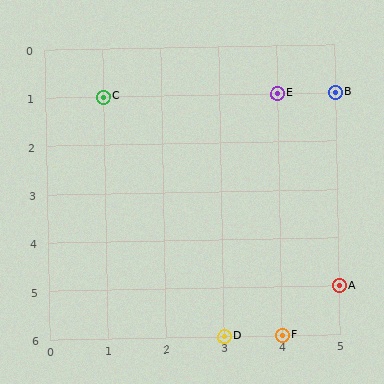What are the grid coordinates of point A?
Point A is at grid coordinates (5, 5).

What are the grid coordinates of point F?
Point F is at grid coordinates (4, 6).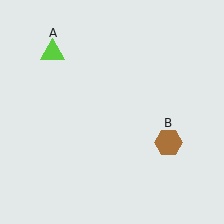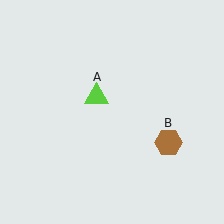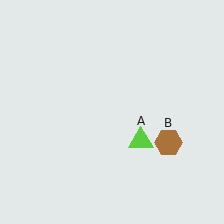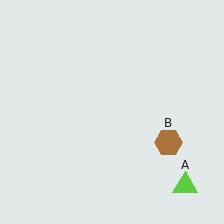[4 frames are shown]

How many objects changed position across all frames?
1 object changed position: lime triangle (object A).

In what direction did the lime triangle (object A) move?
The lime triangle (object A) moved down and to the right.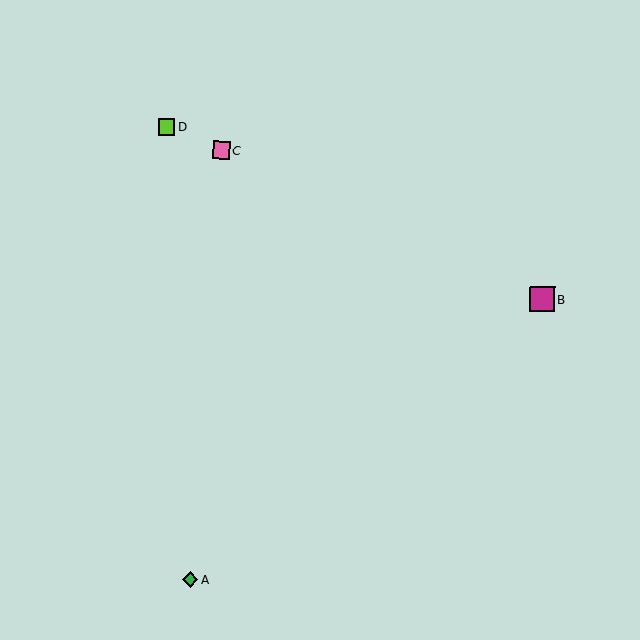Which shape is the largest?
The magenta square (labeled B) is the largest.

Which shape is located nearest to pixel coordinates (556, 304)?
The magenta square (labeled B) at (542, 299) is nearest to that location.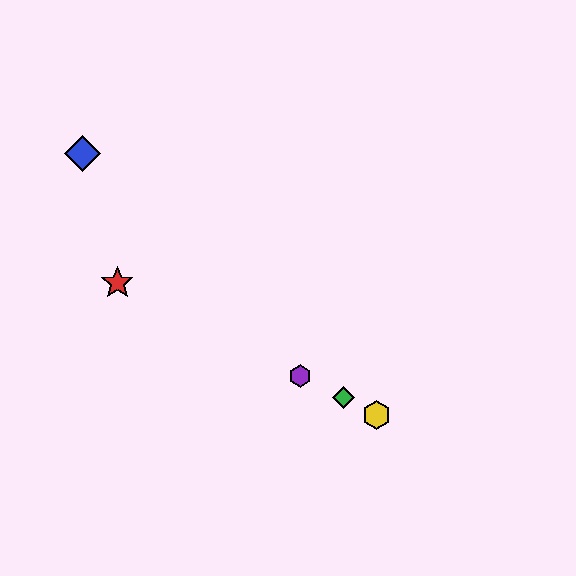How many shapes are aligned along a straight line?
4 shapes (the red star, the green diamond, the yellow hexagon, the purple hexagon) are aligned along a straight line.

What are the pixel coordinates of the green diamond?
The green diamond is at (343, 398).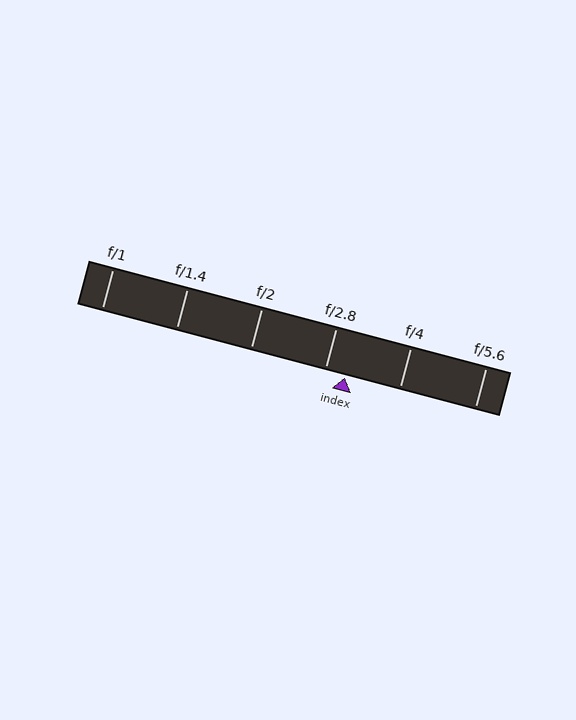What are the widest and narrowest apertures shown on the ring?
The widest aperture shown is f/1 and the narrowest is f/5.6.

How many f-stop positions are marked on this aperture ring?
There are 6 f-stop positions marked.